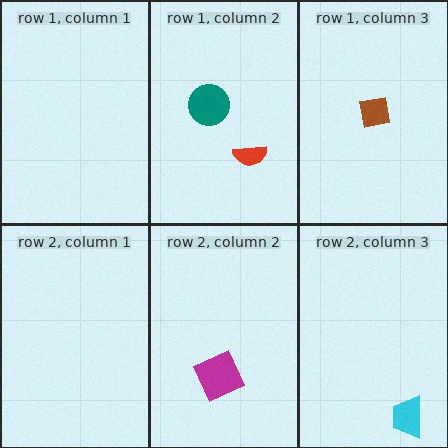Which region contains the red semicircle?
The row 1, column 2 region.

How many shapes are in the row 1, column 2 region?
2.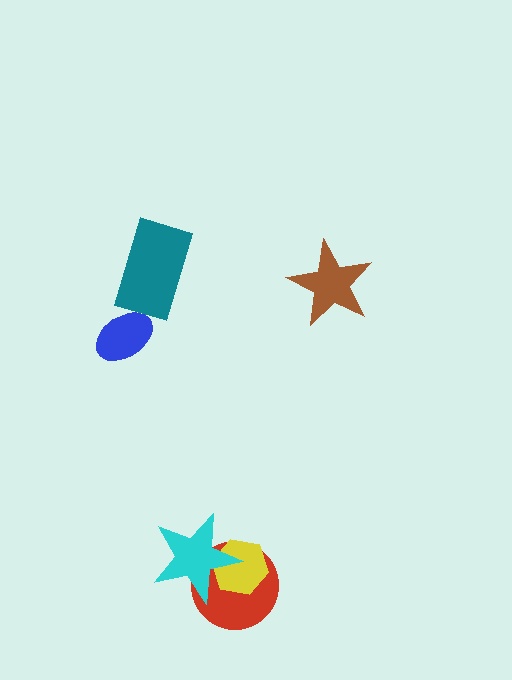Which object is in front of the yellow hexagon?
The cyan star is in front of the yellow hexagon.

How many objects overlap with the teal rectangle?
0 objects overlap with the teal rectangle.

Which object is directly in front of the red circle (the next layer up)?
The yellow hexagon is directly in front of the red circle.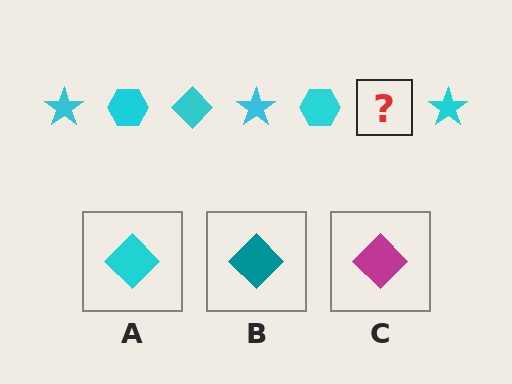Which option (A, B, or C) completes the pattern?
A.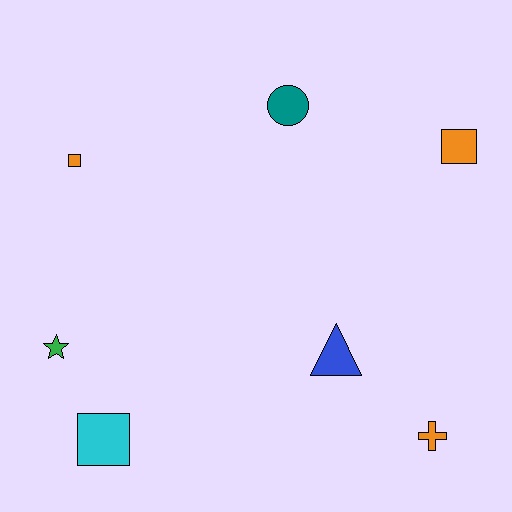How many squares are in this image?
There are 3 squares.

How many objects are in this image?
There are 7 objects.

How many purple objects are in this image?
There are no purple objects.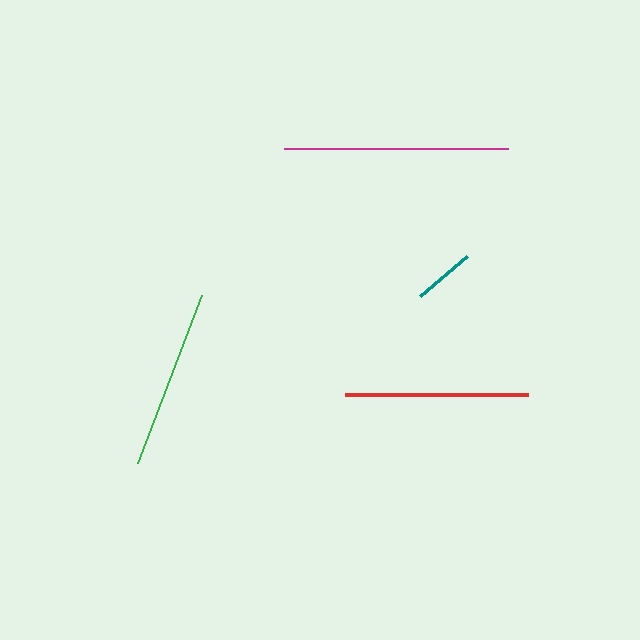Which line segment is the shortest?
The teal line is the shortest at approximately 61 pixels.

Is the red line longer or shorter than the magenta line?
The magenta line is longer than the red line.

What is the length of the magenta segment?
The magenta segment is approximately 225 pixels long.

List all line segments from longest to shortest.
From longest to shortest: magenta, red, green, teal.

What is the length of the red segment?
The red segment is approximately 183 pixels long.